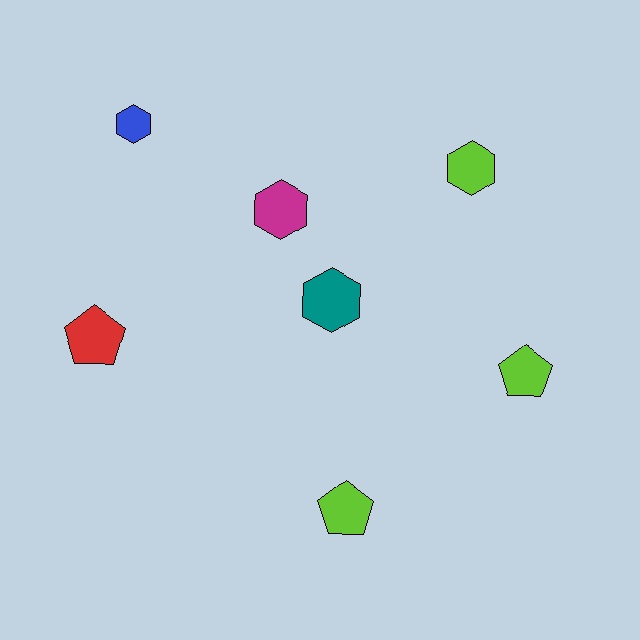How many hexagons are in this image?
There are 4 hexagons.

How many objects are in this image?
There are 7 objects.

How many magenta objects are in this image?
There is 1 magenta object.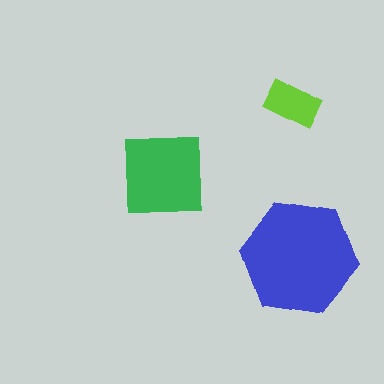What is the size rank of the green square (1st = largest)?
2nd.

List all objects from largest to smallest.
The blue hexagon, the green square, the lime rectangle.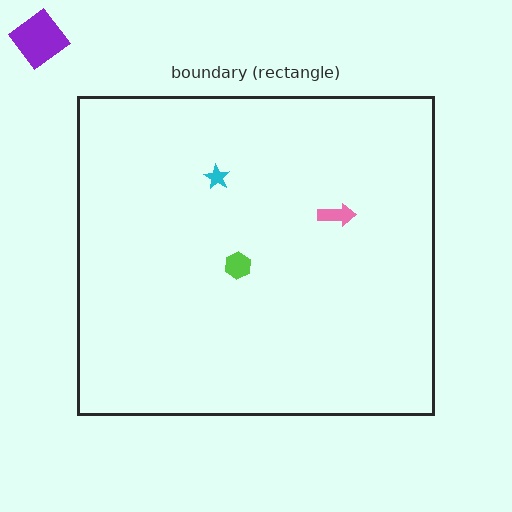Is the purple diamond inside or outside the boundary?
Outside.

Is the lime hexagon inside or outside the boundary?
Inside.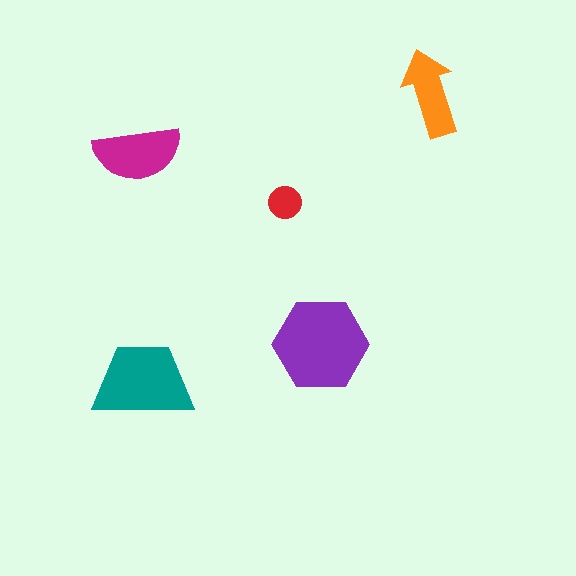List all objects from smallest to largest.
The red circle, the orange arrow, the magenta semicircle, the teal trapezoid, the purple hexagon.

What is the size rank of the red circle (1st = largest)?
5th.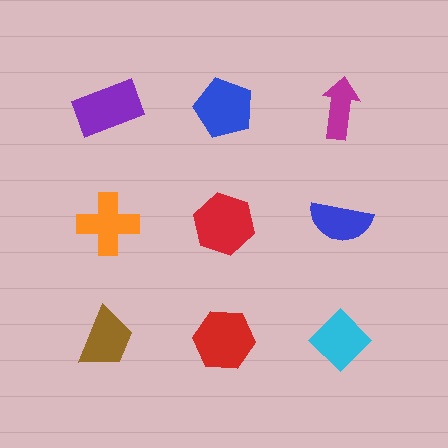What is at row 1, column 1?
A purple rectangle.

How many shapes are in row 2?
3 shapes.